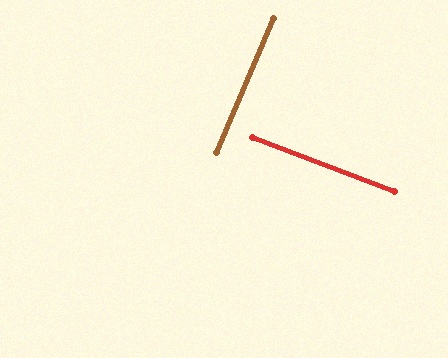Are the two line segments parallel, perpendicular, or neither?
Perpendicular — they meet at approximately 88°.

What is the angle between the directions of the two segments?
Approximately 88 degrees.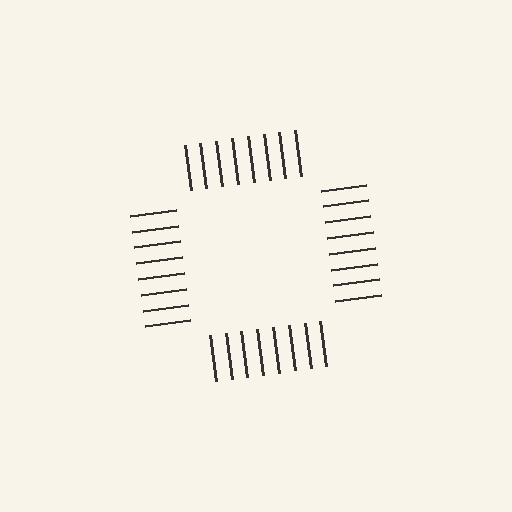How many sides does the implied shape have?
4 sides — the line-ends trace a square.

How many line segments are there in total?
32 — 8 along each of the 4 edges.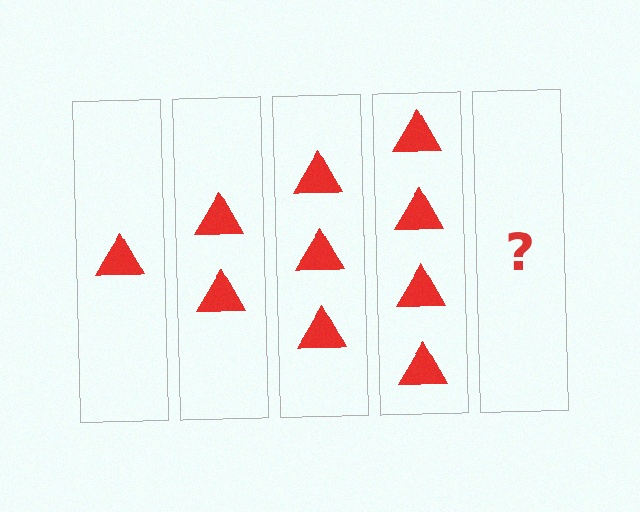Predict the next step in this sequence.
The next step is 5 triangles.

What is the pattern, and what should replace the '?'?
The pattern is that each step adds one more triangle. The '?' should be 5 triangles.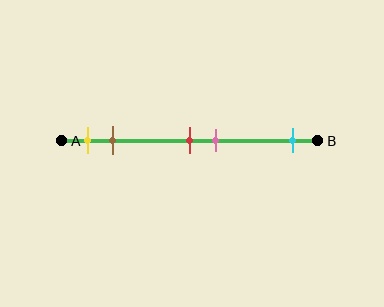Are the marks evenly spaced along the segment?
No, the marks are not evenly spaced.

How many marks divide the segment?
There are 5 marks dividing the segment.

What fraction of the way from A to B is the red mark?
The red mark is approximately 50% (0.5) of the way from A to B.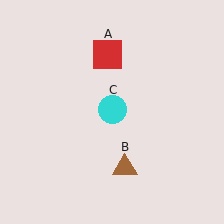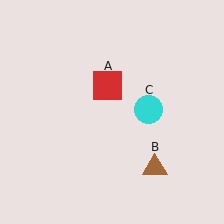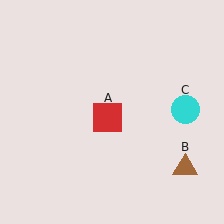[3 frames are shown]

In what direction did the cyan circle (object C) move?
The cyan circle (object C) moved right.